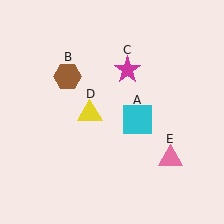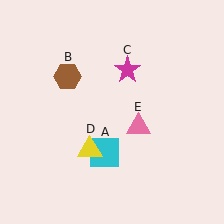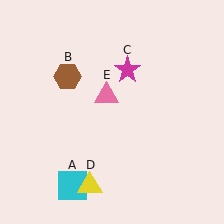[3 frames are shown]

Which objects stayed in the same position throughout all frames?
Brown hexagon (object B) and magenta star (object C) remained stationary.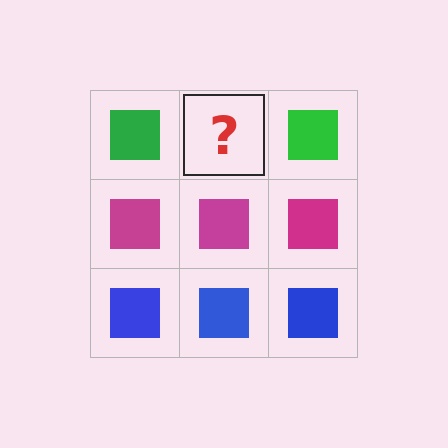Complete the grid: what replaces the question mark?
The question mark should be replaced with a green square.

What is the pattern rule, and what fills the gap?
The rule is that each row has a consistent color. The gap should be filled with a green square.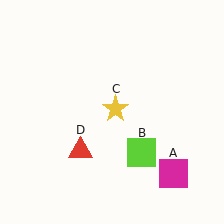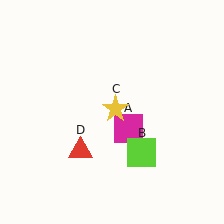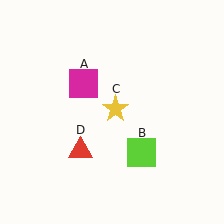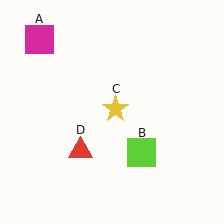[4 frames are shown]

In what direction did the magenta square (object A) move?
The magenta square (object A) moved up and to the left.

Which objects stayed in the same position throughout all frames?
Lime square (object B) and yellow star (object C) and red triangle (object D) remained stationary.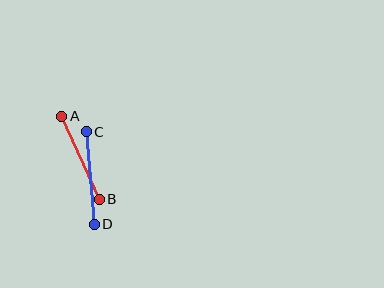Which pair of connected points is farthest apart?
Points C and D are farthest apart.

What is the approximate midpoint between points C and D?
The midpoint is at approximately (90, 178) pixels.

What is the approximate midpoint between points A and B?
The midpoint is at approximately (80, 158) pixels.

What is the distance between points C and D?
The distance is approximately 93 pixels.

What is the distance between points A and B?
The distance is approximately 91 pixels.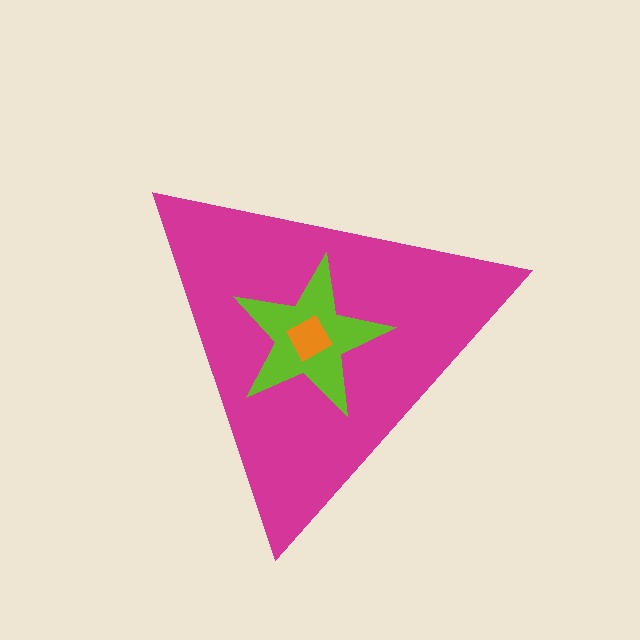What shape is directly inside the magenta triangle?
The lime star.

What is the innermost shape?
The orange diamond.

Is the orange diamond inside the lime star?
Yes.